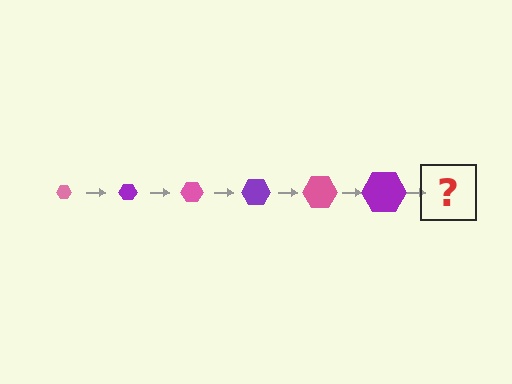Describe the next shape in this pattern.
It should be a pink hexagon, larger than the previous one.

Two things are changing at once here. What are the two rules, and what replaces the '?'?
The two rules are that the hexagon grows larger each step and the color cycles through pink and purple. The '?' should be a pink hexagon, larger than the previous one.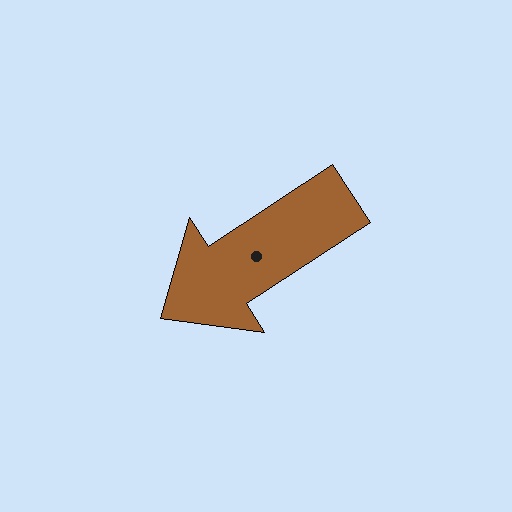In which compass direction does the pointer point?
Southwest.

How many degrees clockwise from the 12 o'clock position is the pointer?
Approximately 237 degrees.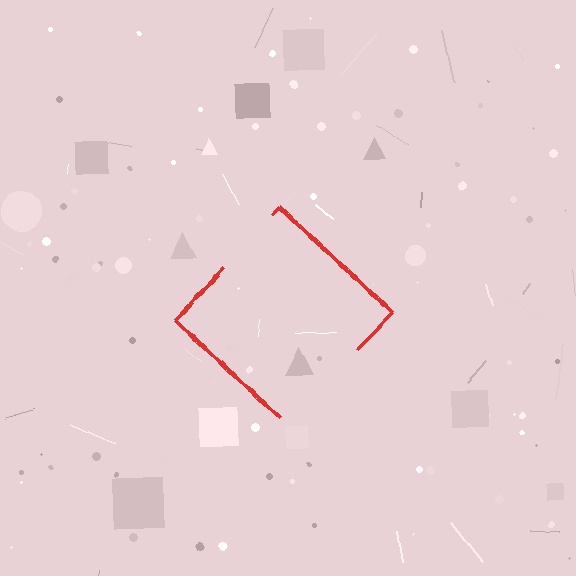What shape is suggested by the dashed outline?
The dashed outline suggests a diamond.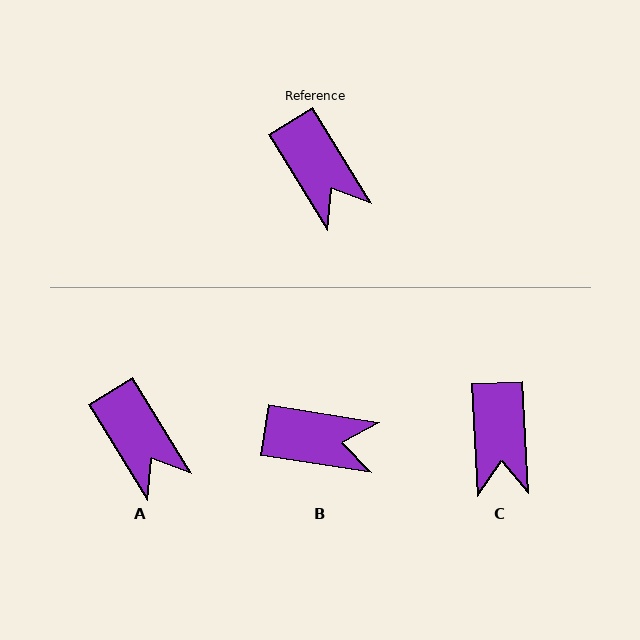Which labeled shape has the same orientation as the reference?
A.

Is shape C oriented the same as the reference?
No, it is off by about 29 degrees.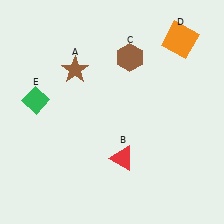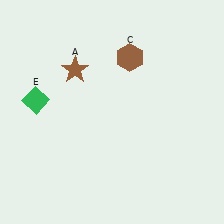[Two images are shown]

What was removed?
The orange square (D), the red triangle (B) were removed in Image 2.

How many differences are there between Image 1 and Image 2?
There are 2 differences between the two images.